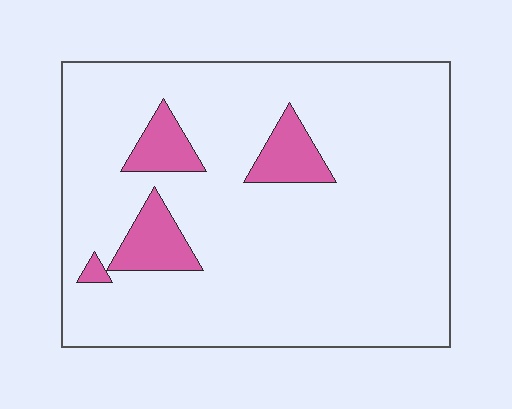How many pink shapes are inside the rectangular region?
4.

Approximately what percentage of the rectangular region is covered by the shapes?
Approximately 10%.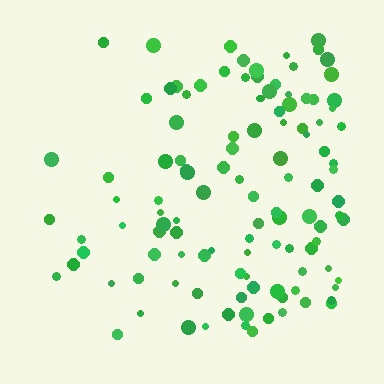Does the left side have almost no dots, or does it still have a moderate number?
Still a moderate number, just noticeably fewer than the right.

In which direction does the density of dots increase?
From left to right, with the right side densest.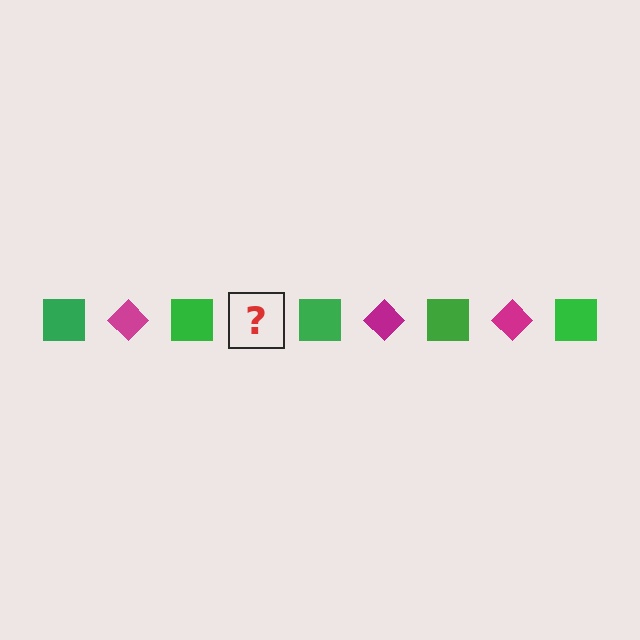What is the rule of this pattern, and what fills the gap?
The rule is that the pattern alternates between green square and magenta diamond. The gap should be filled with a magenta diamond.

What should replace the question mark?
The question mark should be replaced with a magenta diamond.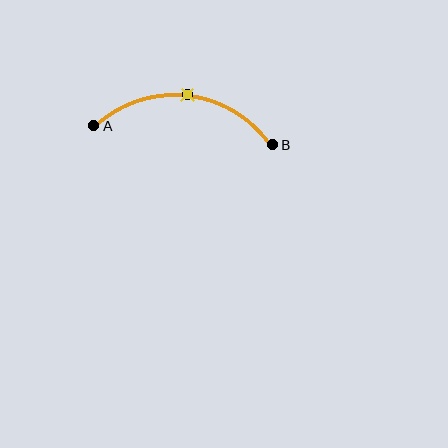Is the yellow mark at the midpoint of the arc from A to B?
Yes. The yellow mark lies on the arc at equal arc-length from both A and B — it is the arc midpoint.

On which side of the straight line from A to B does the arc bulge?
The arc bulges above the straight line connecting A and B.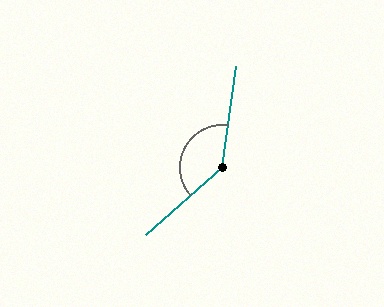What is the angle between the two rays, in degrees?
Approximately 139 degrees.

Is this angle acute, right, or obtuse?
It is obtuse.